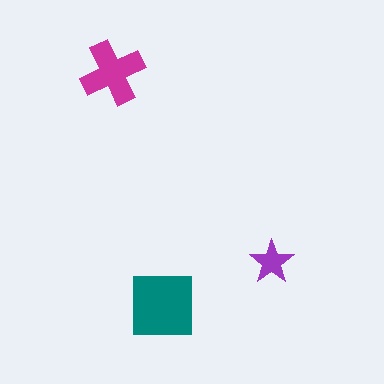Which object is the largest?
The teal square.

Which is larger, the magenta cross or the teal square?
The teal square.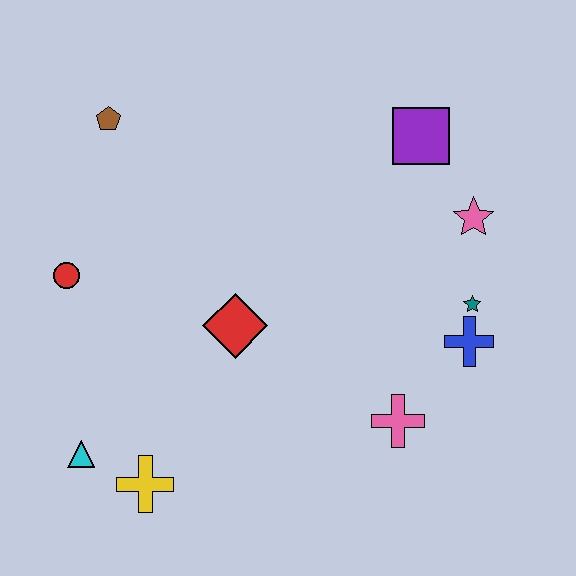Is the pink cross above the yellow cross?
Yes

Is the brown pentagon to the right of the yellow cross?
No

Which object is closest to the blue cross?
The teal star is closest to the blue cross.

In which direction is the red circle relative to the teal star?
The red circle is to the left of the teal star.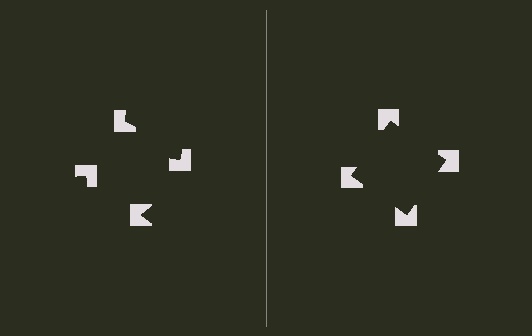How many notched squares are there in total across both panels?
8 — 4 on each side.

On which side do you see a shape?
An illusory square appears on the right side. On the left side the wedge cuts are rotated, so no coherent shape forms.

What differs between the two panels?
The notched squares are positioned identically on both sides; only the wedge orientations differ. On the right they align to a square; on the left they are misaligned.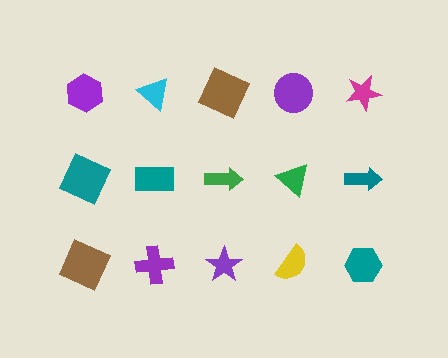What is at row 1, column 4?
A purple circle.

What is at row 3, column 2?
A purple cross.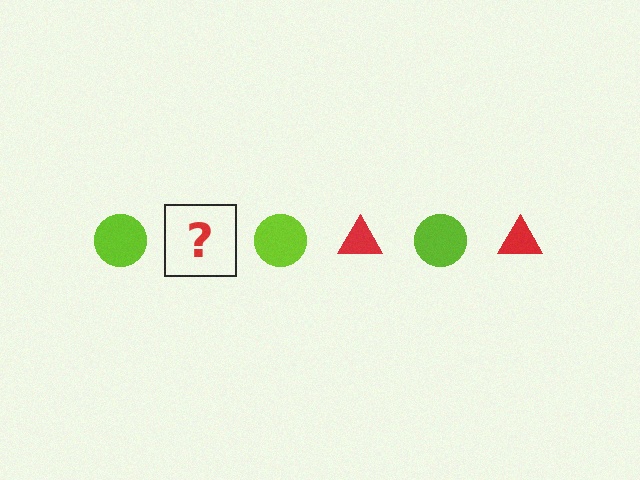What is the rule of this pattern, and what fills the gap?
The rule is that the pattern alternates between lime circle and red triangle. The gap should be filled with a red triangle.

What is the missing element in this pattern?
The missing element is a red triangle.